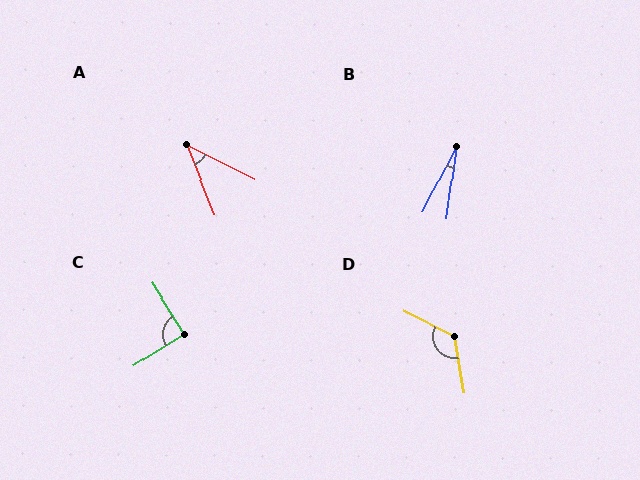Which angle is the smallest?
B, at approximately 20 degrees.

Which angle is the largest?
D, at approximately 127 degrees.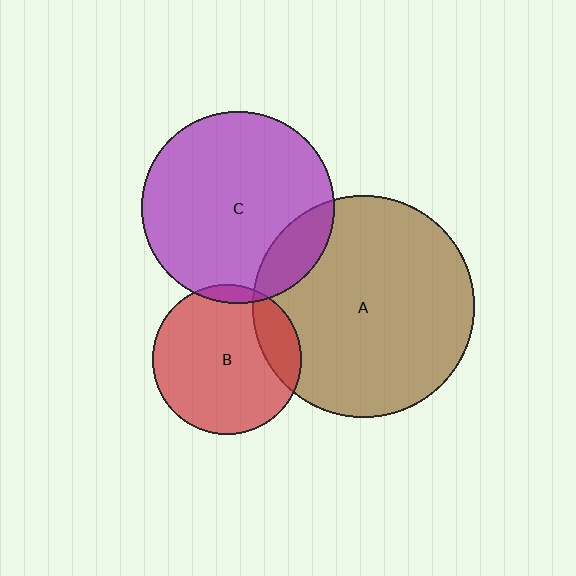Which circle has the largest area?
Circle A (brown).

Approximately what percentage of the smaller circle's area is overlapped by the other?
Approximately 15%.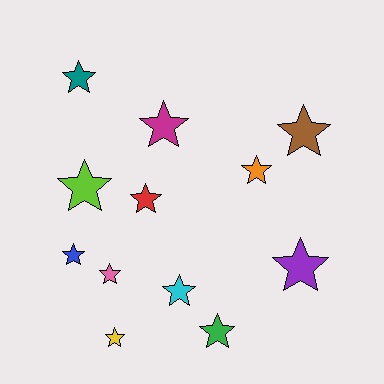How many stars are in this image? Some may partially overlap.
There are 12 stars.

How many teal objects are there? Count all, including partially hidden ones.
There is 1 teal object.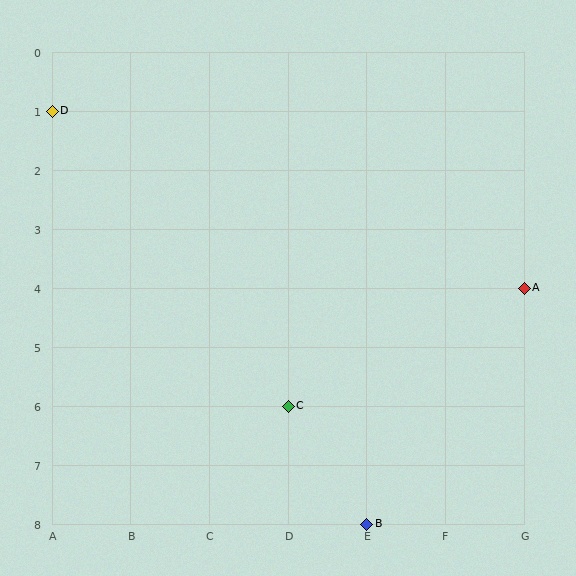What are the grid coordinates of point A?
Point A is at grid coordinates (G, 4).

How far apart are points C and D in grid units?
Points C and D are 3 columns and 5 rows apart (about 5.8 grid units diagonally).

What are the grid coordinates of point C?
Point C is at grid coordinates (D, 6).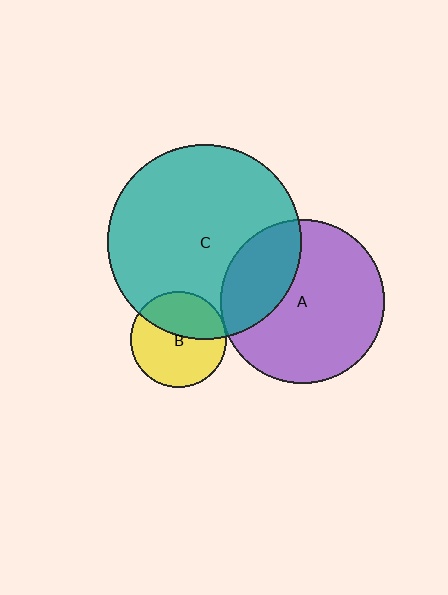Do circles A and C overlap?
Yes.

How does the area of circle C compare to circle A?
Approximately 1.4 times.